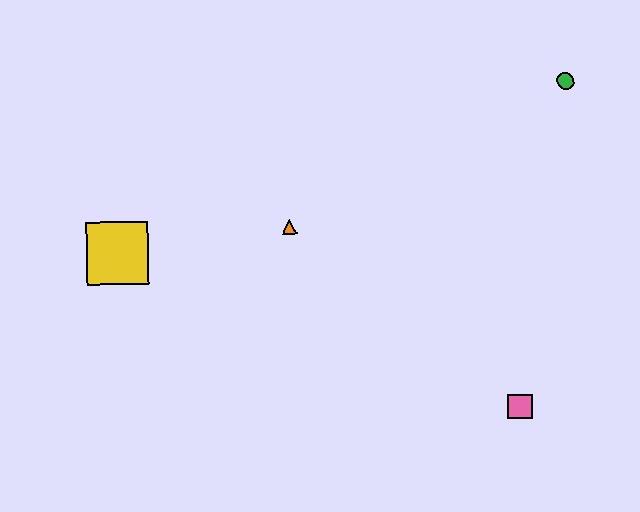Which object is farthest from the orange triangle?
The green circle is farthest from the orange triangle.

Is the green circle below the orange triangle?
No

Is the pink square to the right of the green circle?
No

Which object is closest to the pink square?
The orange triangle is closest to the pink square.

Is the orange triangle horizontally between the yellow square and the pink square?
Yes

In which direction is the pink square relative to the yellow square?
The pink square is to the right of the yellow square.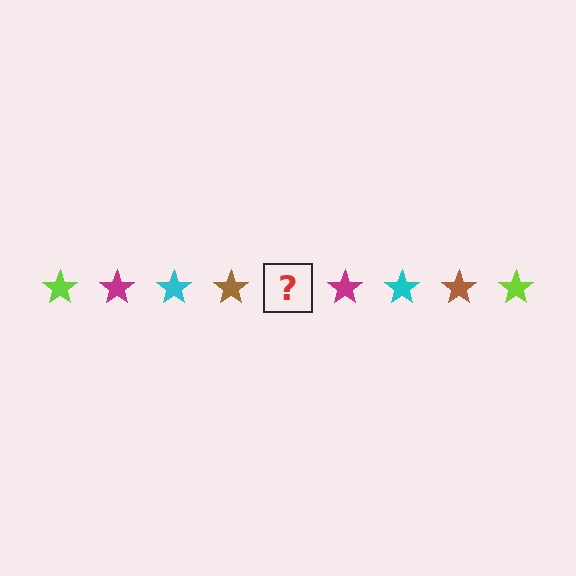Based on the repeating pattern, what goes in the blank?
The blank should be a lime star.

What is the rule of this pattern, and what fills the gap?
The rule is that the pattern cycles through lime, magenta, cyan, brown stars. The gap should be filled with a lime star.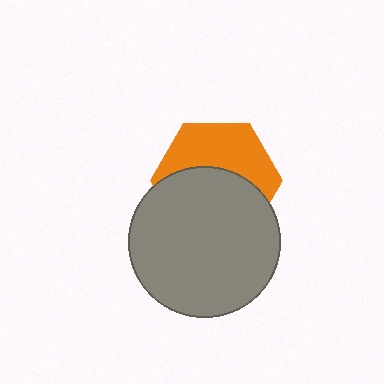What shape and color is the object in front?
The object in front is a gray circle.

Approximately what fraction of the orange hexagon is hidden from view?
Roughly 54% of the orange hexagon is hidden behind the gray circle.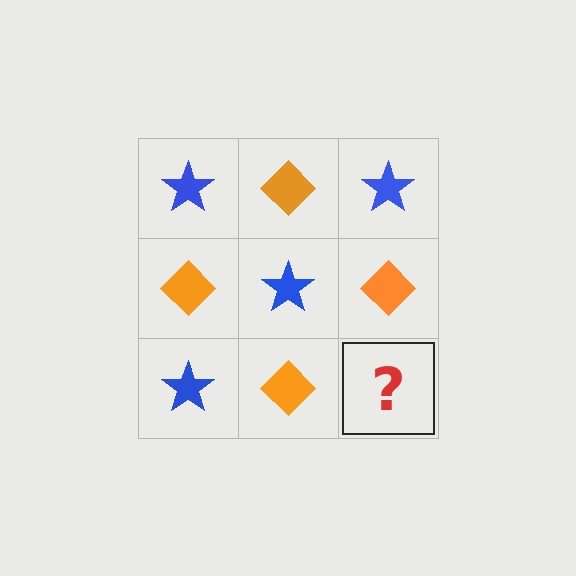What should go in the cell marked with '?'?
The missing cell should contain a blue star.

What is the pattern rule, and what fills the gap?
The rule is that it alternates blue star and orange diamond in a checkerboard pattern. The gap should be filled with a blue star.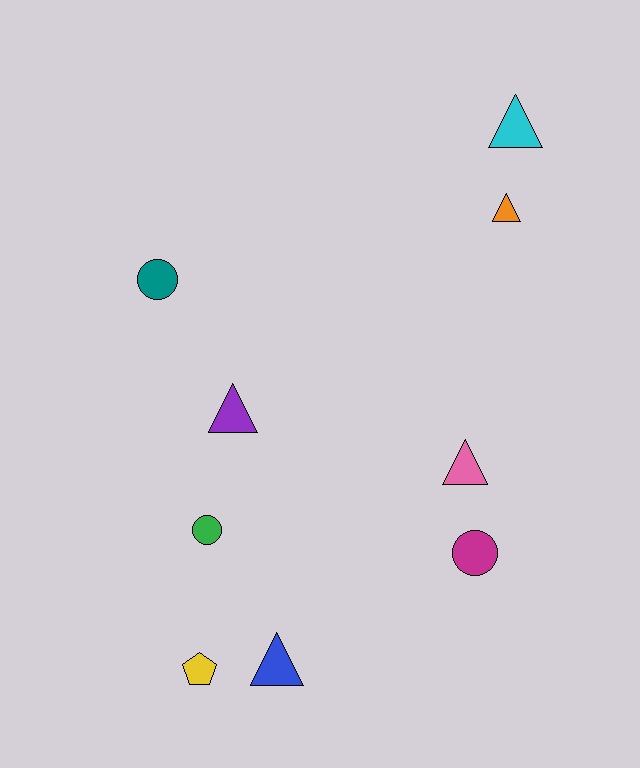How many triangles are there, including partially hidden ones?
There are 5 triangles.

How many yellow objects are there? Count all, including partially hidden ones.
There is 1 yellow object.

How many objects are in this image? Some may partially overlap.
There are 9 objects.